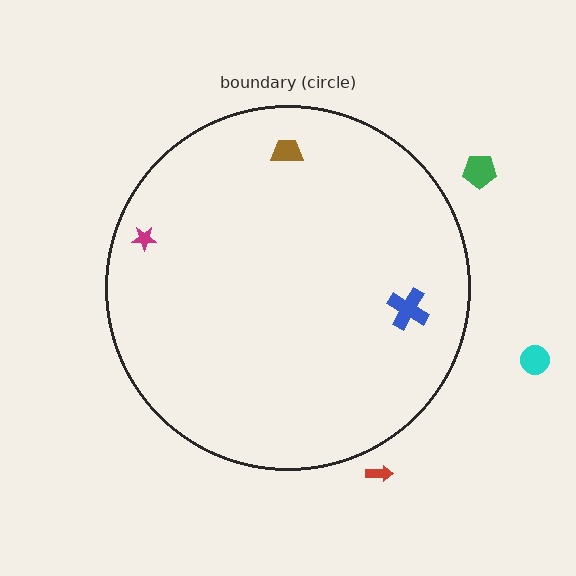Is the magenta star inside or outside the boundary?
Inside.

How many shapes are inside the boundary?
3 inside, 3 outside.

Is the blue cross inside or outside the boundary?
Inside.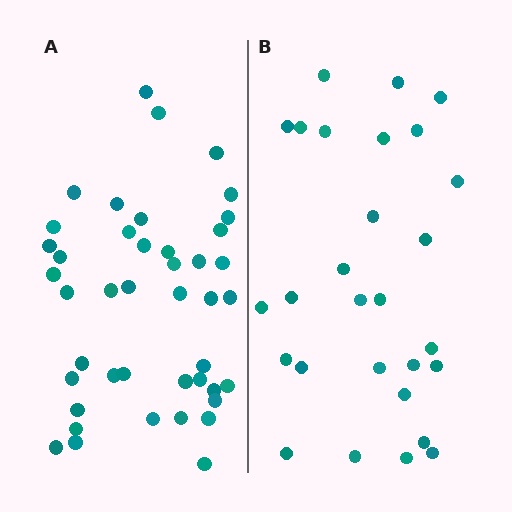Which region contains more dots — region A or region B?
Region A (the left region) has more dots.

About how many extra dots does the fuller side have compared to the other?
Region A has approximately 15 more dots than region B.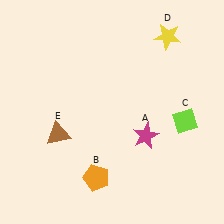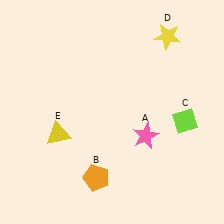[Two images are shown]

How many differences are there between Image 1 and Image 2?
There are 2 differences between the two images.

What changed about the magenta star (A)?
In Image 1, A is magenta. In Image 2, it changed to pink.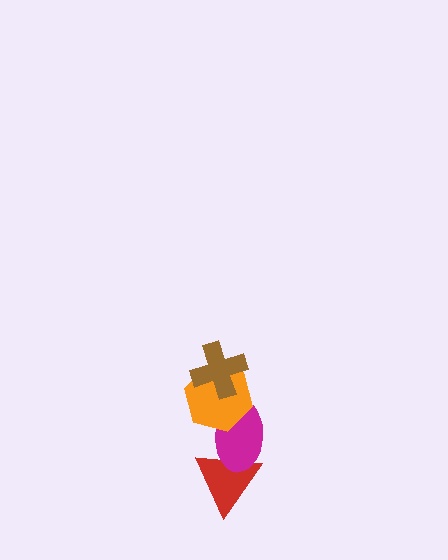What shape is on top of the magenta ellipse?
The orange hexagon is on top of the magenta ellipse.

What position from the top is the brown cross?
The brown cross is 1st from the top.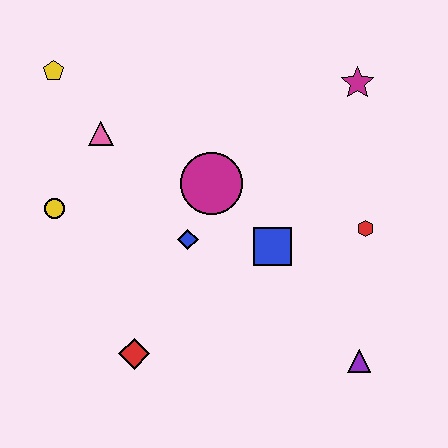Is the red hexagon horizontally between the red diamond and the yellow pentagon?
No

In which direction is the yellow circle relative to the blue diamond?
The yellow circle is to the left of the blue diamond.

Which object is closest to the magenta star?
The red hexagon is closest to the magenta star.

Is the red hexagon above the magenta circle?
No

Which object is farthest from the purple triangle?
The yellow pentagon is farthest from the purple triangle.